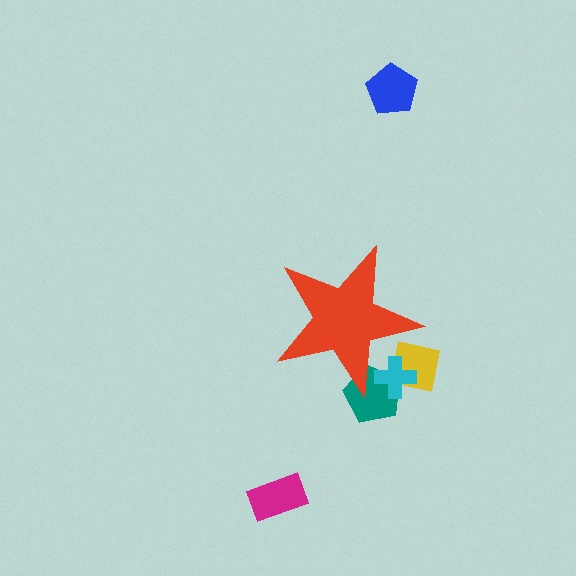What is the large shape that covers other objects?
A red star.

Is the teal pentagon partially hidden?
Yes, the teal pentagon is partially hidden behind the red star.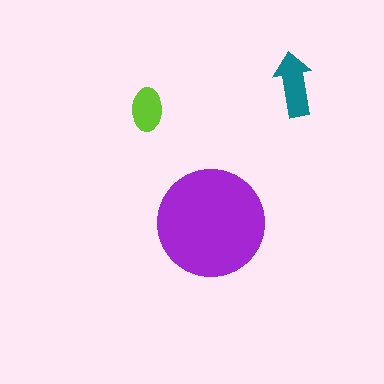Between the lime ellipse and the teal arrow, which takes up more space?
The teal arrow.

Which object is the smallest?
The lime ellipse.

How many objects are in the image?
There are 3 objects in the image.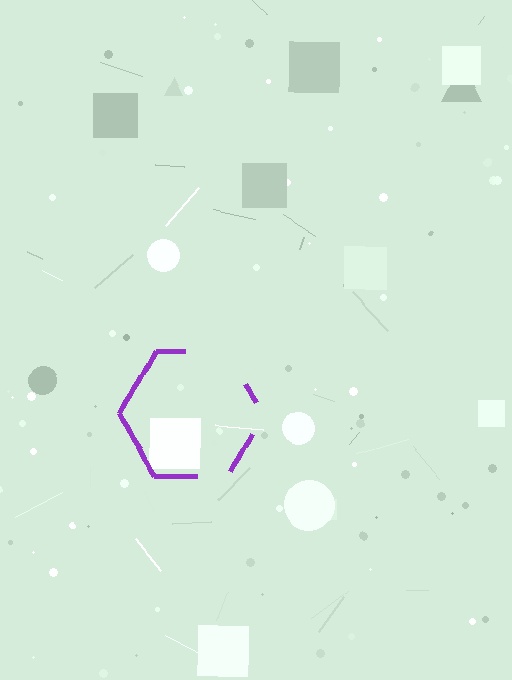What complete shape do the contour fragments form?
The contour fragments form a hexagon.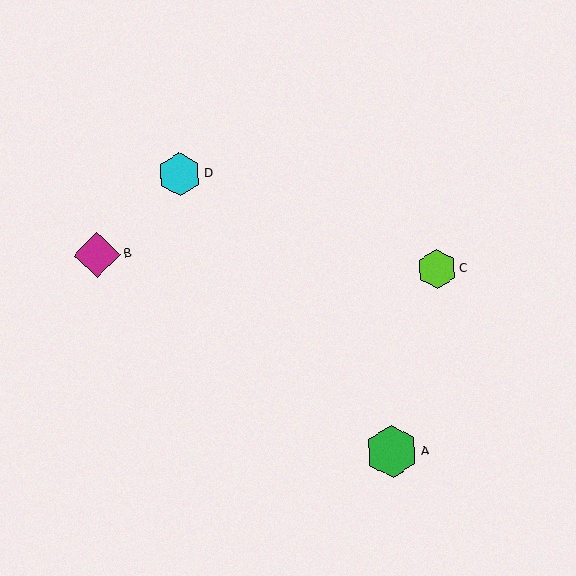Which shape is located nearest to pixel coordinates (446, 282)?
The lime hexagon (labeled C) at (437, 269) is nearest to that location.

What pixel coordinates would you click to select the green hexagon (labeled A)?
Click at (392, 452) to select the green hexagon A.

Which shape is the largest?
The green hexagon (labeled A) is the largest.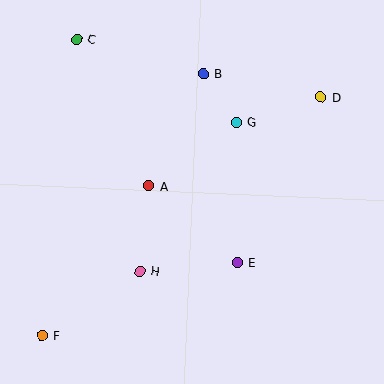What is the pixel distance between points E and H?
The distance between E and H is 98 pixels.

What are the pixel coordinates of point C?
Point C is at (77, 39).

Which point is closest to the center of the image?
Point A at (149, 186) is closest to the center.